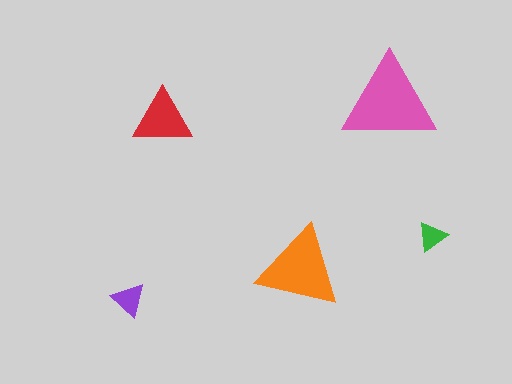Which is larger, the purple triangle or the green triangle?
The purple one.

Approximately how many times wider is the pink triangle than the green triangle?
About 3 times wider.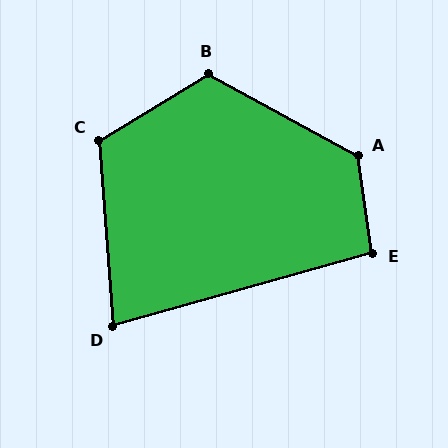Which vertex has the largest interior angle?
A, at approximately 126 degrees.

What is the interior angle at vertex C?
Approximately 117 degrees (obtuse).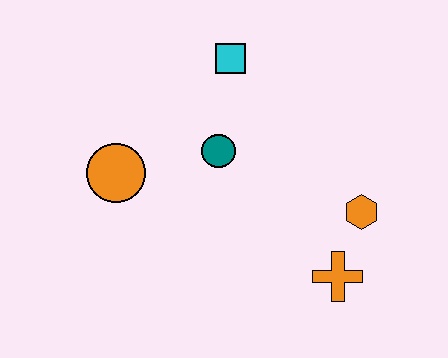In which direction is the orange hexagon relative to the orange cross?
The orange hexagon is above the orange cross.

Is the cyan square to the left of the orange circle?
No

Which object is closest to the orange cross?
The orange hexagon is closest to the orange cross.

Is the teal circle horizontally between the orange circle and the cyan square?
Yes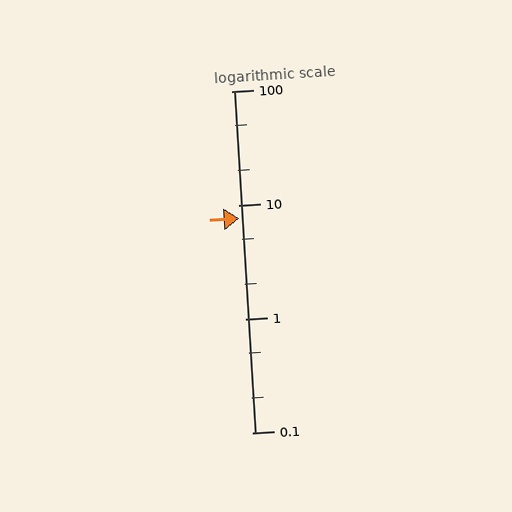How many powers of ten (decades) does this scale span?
The scale spans 3 decades, from 0.1 to 100.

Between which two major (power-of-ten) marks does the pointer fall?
The pointer is between 1 and 10.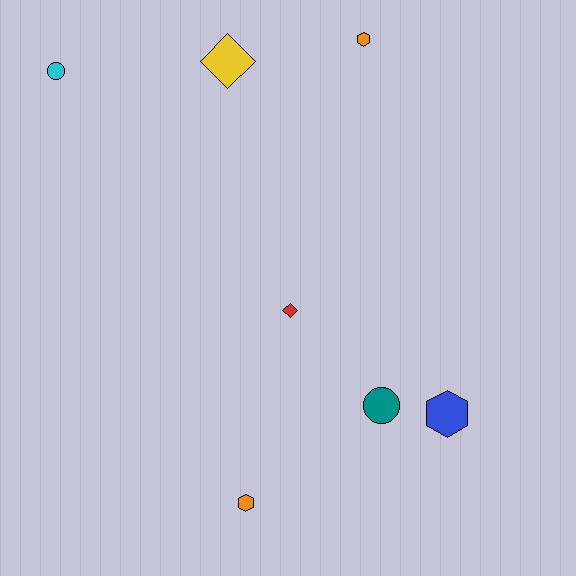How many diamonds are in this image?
There are 2 diamonds.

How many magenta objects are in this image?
There are no magenta objects.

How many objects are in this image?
There are 7 objects.